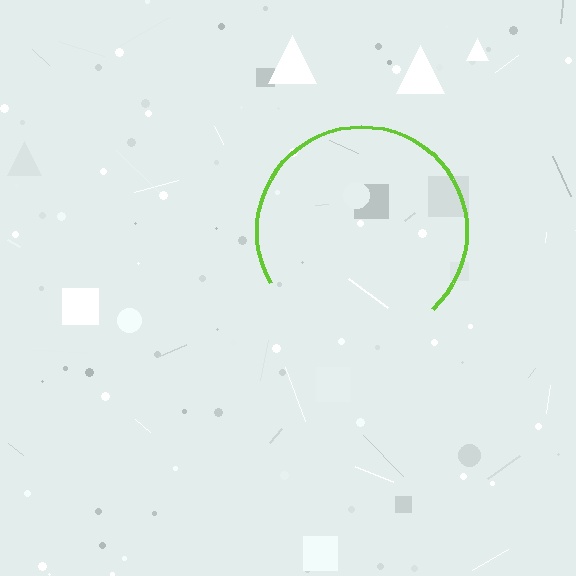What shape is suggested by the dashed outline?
The dashed outline suggests a circle.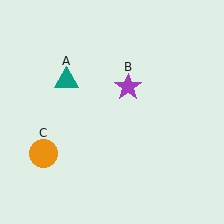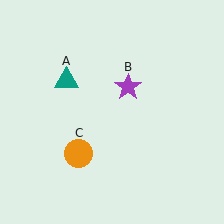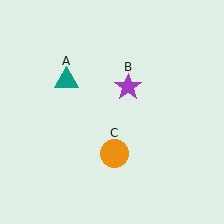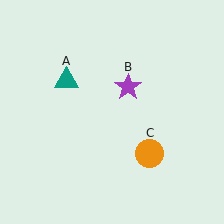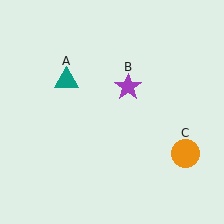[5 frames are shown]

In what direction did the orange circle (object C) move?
The orange circle (object C) moved right.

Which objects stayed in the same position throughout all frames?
Teal triangle (object A) and purple star (object B) remained stationary.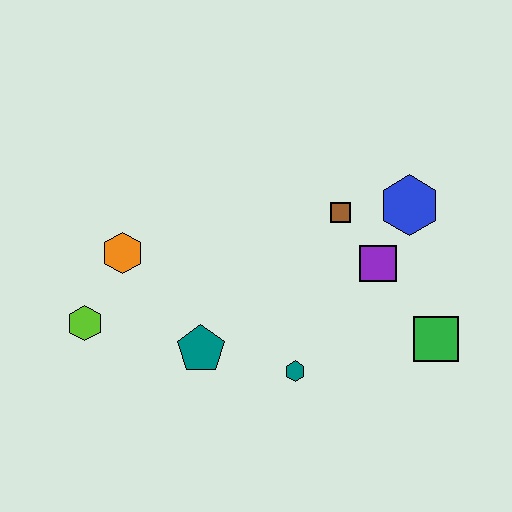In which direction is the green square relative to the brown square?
The green square is below the brown square.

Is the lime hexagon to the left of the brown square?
Yes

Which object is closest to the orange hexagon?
The lime hexagon is closest to the orange hexagon.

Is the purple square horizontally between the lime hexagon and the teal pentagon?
No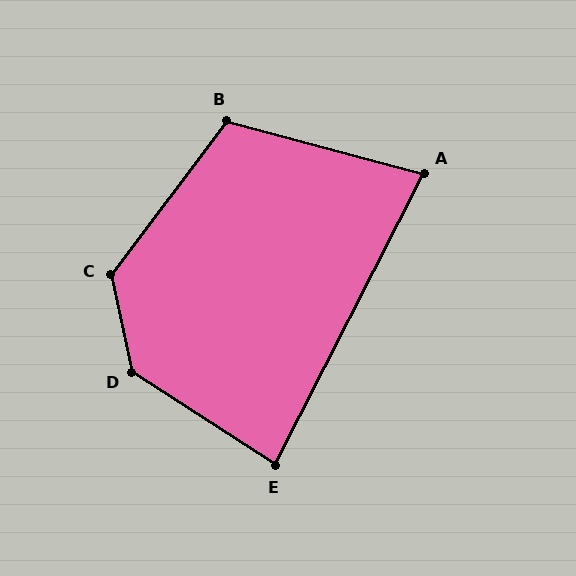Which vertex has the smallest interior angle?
A, at approximately 78 degrees.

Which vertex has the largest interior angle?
D, at approximately 135 degrees.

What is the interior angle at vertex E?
Approximately 84 degrees (acute).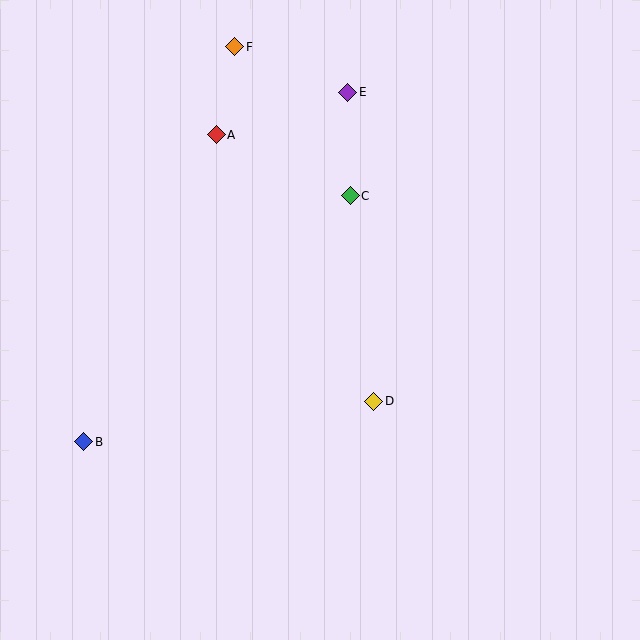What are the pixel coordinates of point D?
Point D is at (374, 401).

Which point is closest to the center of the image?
Point D at (374, 401) is closest to the center.